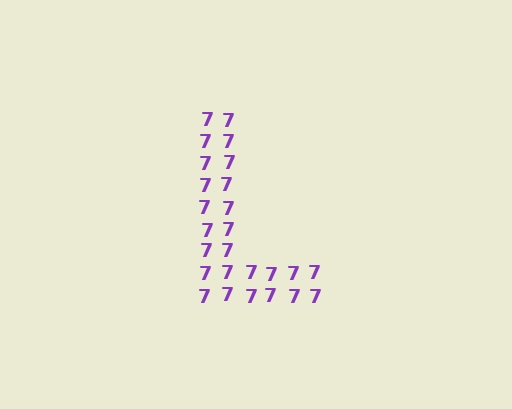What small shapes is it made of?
It is made of small digit 7's.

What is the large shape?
The large shape is the letter L.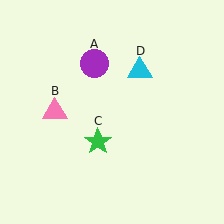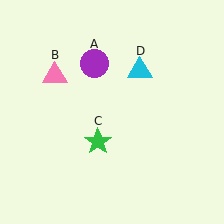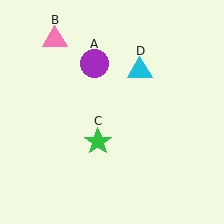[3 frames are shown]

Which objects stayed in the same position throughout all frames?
Purple circle (object A) and green star (object C) and cyan triangle (object D) remained stationary.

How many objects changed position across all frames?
1 object changed position: pink triangle (object B).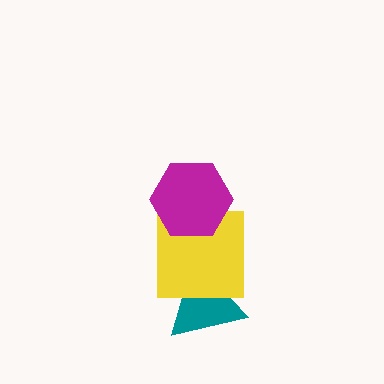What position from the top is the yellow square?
The yellow square is 2nd from the top.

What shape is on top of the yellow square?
The magenta hexagon is on top of the yellow square.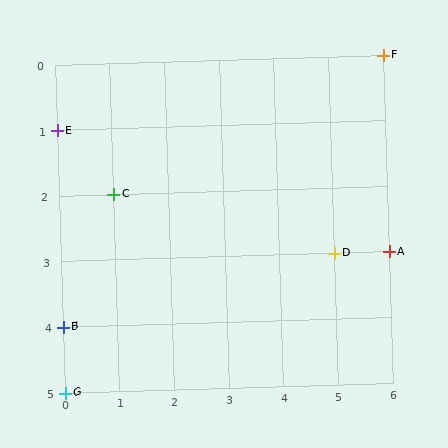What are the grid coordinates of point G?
Point G is at grid coordinates (0, 5).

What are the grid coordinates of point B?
Point B is at grid coordinates (0, 4).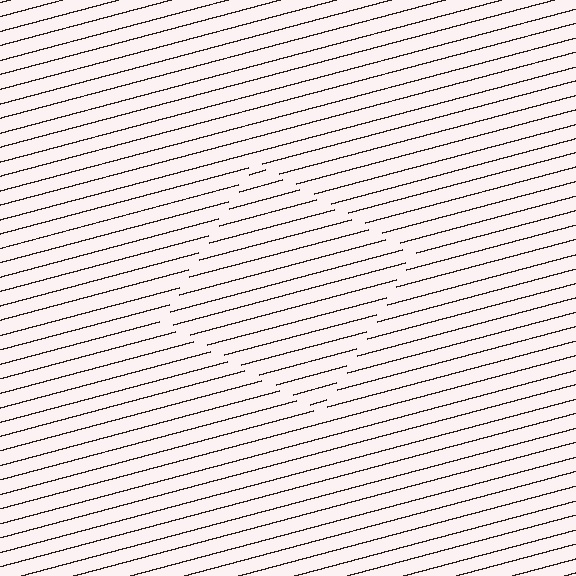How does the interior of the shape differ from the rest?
The interior of the shape contains the same grating, shifted by half a period — the contour is defined by the phase discontinuity where line-ends from the inner and outer gratings abut.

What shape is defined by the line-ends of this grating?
An illusory square. The interior of the shape contains the same grating, shifted by half a period — the contour is defined by the phase discontinuity where line-ends from the inner and outer gratings abut.